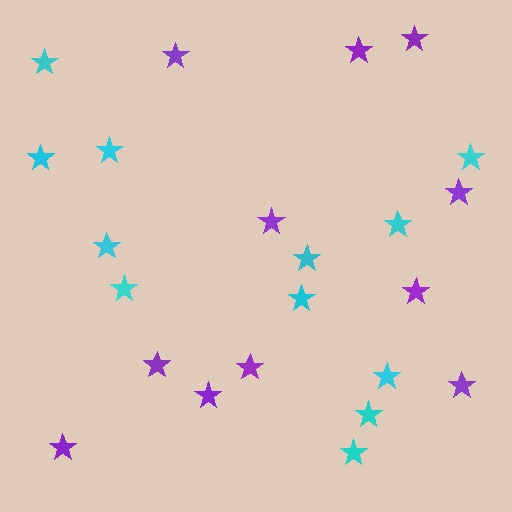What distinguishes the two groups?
There are 2 groups: one group of cyan stars (12) and one group of purple stars (11).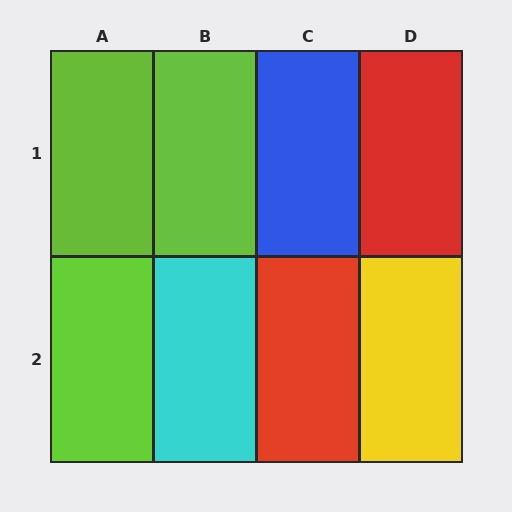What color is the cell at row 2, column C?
Red.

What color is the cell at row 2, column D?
Yellow.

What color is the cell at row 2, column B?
Cyan.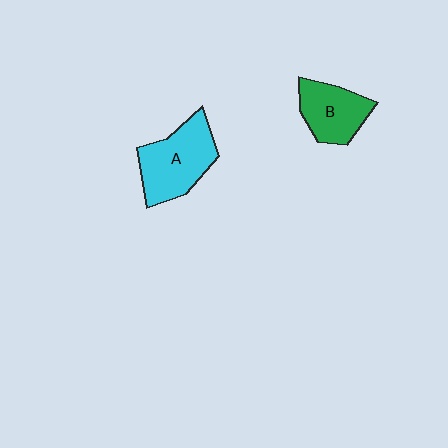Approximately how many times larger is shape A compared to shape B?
Approximately 1.3 times.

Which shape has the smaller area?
Shape B (green).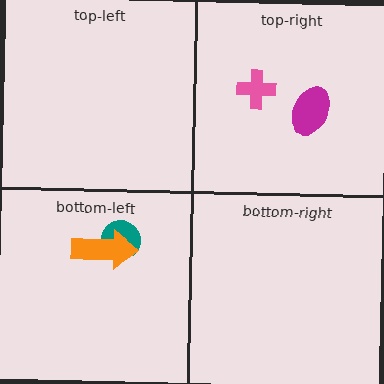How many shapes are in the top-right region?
2.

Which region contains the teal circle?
The bottom-left region.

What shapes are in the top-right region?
The magenta ellipse, the pink cross.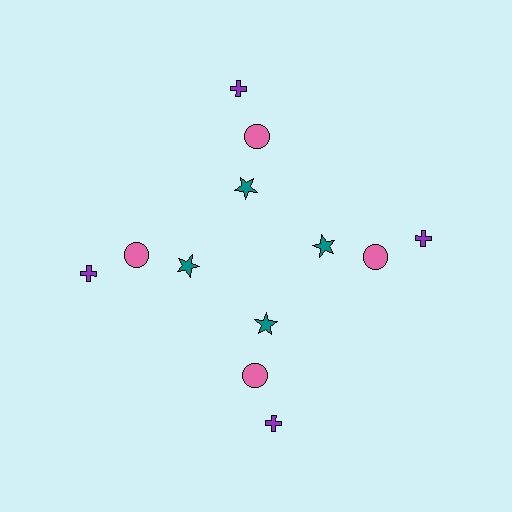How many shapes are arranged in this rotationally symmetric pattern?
There are 12 shapes, arranged in 4 groups of 3.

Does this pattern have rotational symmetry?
Yes, this pattern has 4-fold rotational symmetry. It looks the same after rotating 90 degrees around the center.